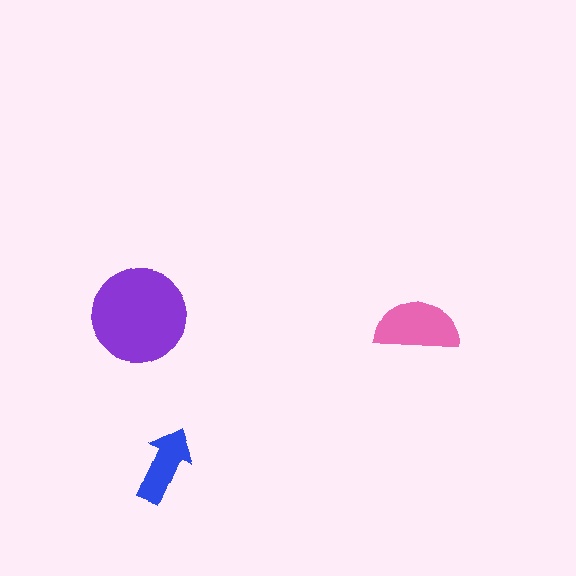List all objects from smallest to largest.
The blue arrow, the pink semicircle, the purple circle.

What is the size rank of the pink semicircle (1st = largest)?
2nd.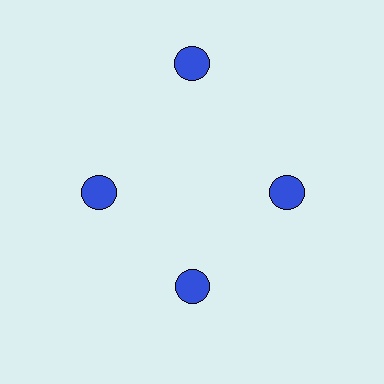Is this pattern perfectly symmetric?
No. The 4 blue circles are arranged in a ring, but one element near the 12 o'clock position is pushed outward from the center, breaking the 4-fold rotational symmetry.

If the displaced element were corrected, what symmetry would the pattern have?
It would have 4-fold rotational symmetry — the pattern would map onto itself every 90 degrees.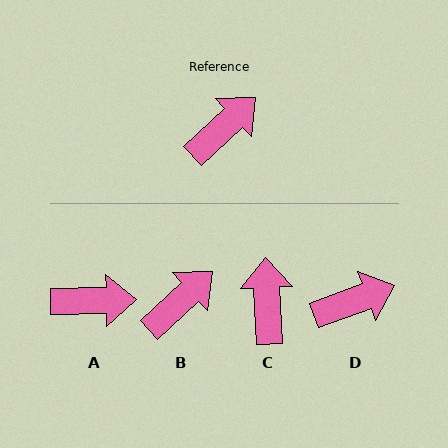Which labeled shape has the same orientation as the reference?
B.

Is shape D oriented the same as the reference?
No, it is off by about 22 degrees.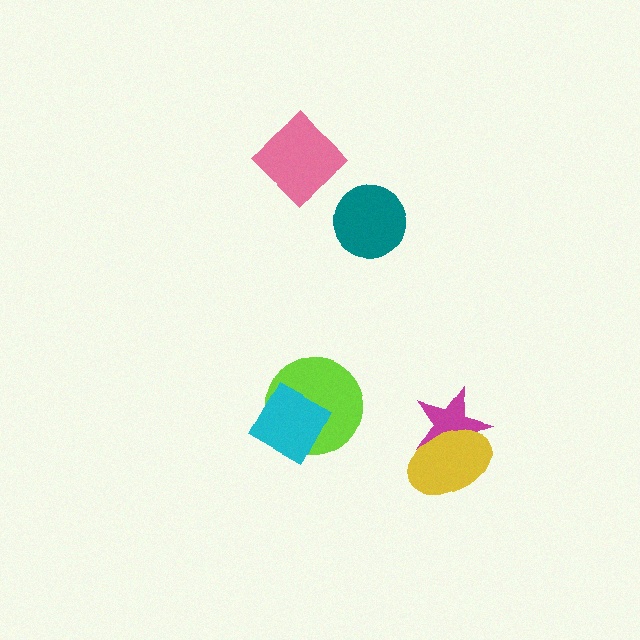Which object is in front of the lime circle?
The cyan square is in front of the lime circle.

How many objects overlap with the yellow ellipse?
1 object overlaps with the yellow ellipse.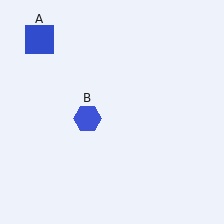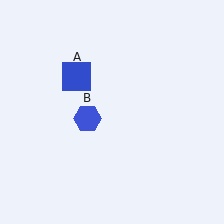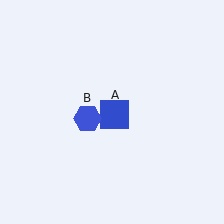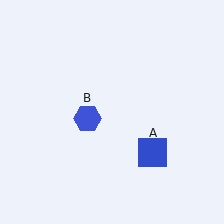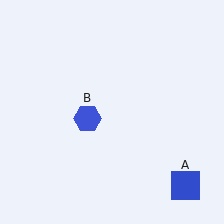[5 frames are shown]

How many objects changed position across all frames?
1 object changed position: blue square (object A).